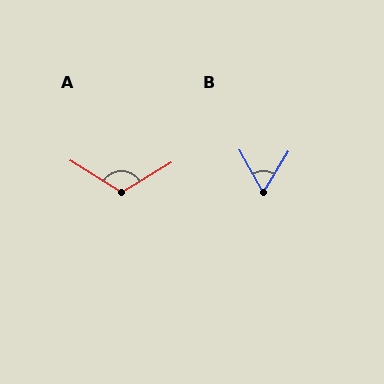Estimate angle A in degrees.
Approximately 116 degrees.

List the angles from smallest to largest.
B (60°), A (116°).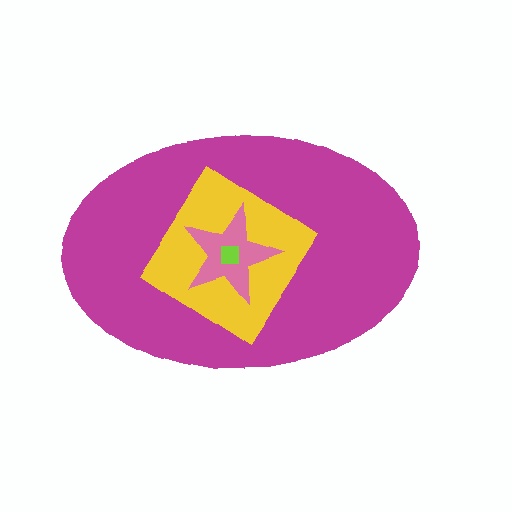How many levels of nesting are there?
4.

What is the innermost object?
The lime square.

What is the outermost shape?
The magenta ellipse.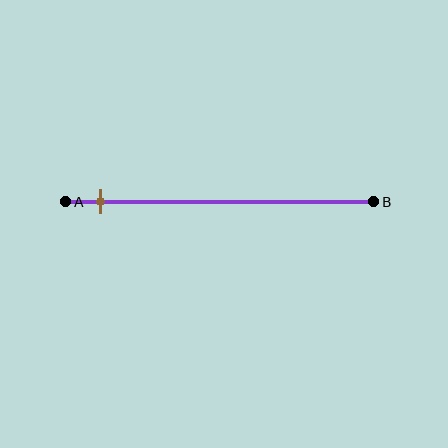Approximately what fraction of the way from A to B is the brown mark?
The brown mark is approximately 10% of the way from A to B.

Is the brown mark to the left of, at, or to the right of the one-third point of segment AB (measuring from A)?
The brown mark is to the left of the one-third point of segment AB.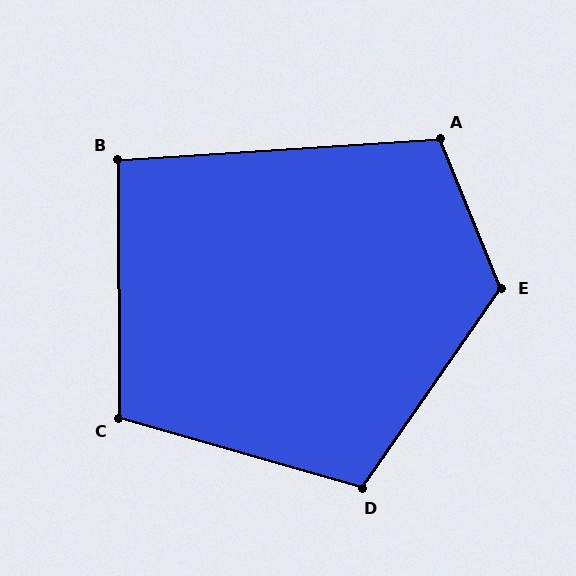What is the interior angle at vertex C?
Approximately 106 degrees (obtuse).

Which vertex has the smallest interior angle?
B, at approximately 93 degrees.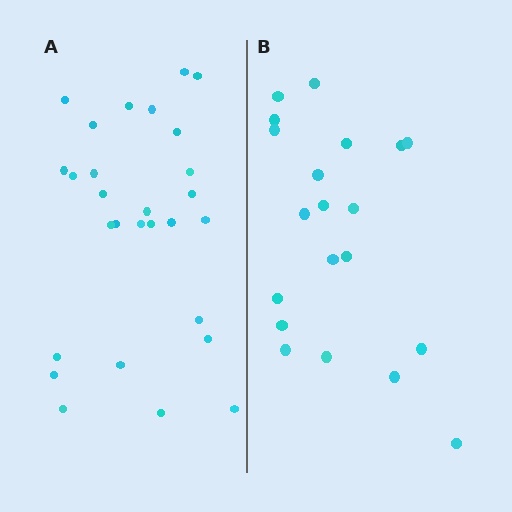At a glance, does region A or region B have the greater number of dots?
Region A (the left region) has more dots.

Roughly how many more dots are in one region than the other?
Region A has roughly 8 or so more dots than region B.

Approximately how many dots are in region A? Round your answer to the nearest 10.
About 30 dots. (The exact count is 28, which rounds to 30.)